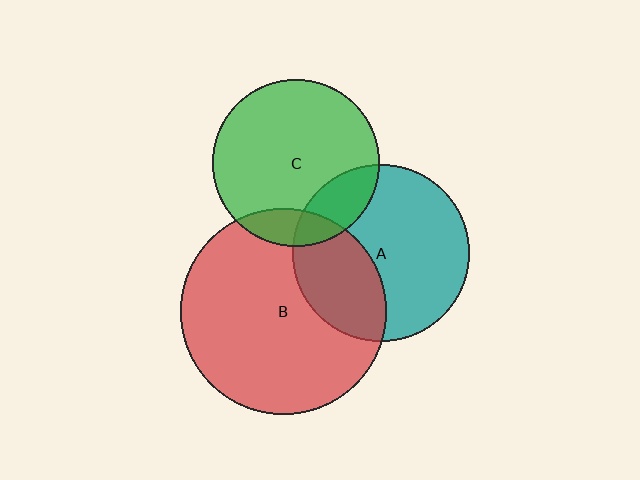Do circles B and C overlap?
Yes.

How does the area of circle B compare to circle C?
Approximately 1.5 times.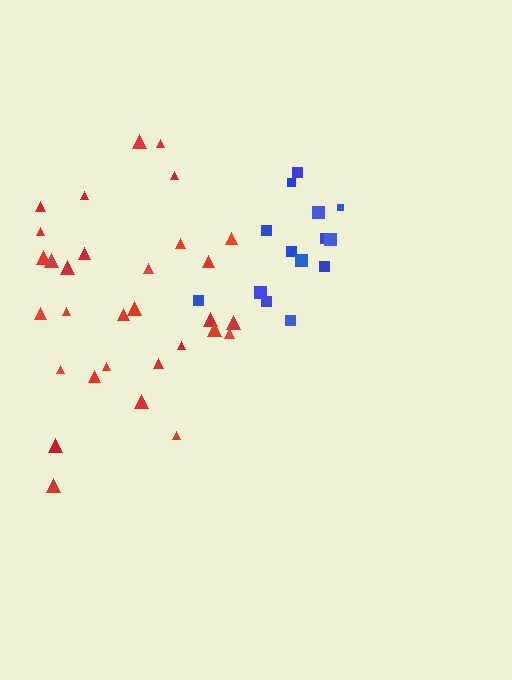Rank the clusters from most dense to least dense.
blue, red.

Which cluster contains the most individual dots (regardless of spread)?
Red (31).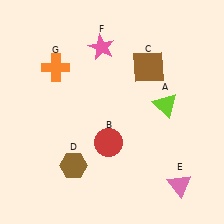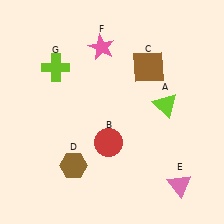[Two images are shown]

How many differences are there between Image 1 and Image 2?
There is 1 difference between the two images.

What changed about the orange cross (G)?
In Image 1, G is orange. In Image 2, it changed to lime.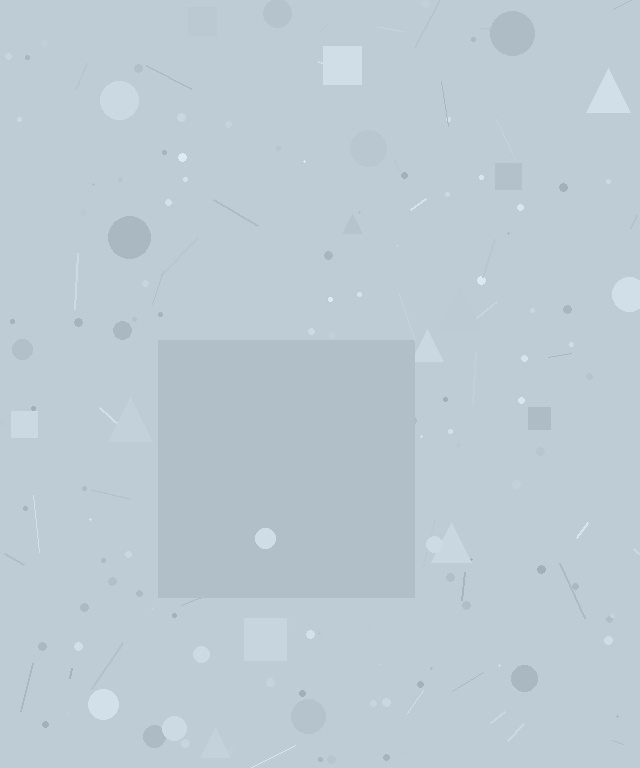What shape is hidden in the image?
A square is hidden in the image.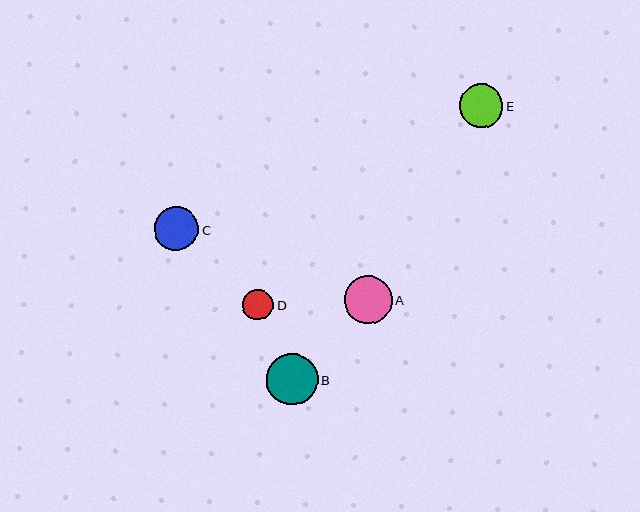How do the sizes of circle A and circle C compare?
Circle A and circle C are approximately the same size.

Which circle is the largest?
Circle B is the largest with a size of approximately 51 pixels.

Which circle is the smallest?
Circle D is the smallest with a size of approximately 31 pixels.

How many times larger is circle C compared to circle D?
Circle C is approximately 1.5 times the size of circle D.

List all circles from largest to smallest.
From largest to smallest: B, A, C, E, D.